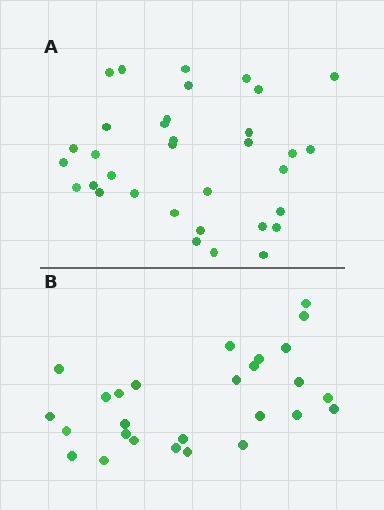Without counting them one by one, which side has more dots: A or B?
Region A (the top region) has more dots.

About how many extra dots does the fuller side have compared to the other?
Region A has roughly 8 or so more dots than region B.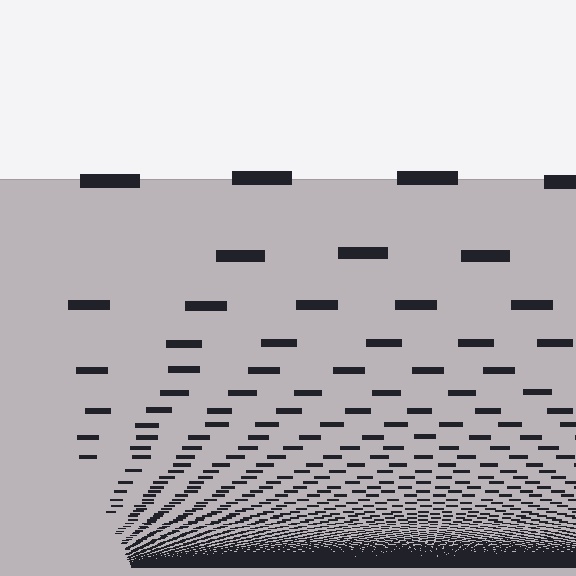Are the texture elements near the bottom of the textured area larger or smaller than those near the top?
Smaller. The gradient is inverted — elements near the bottom are smaller and denser.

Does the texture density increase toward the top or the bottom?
Density increases toward the bottom.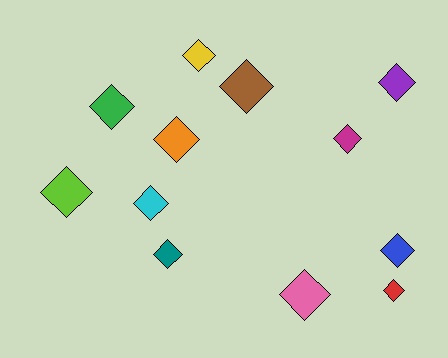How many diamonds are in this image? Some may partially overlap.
There are 12 diamonds.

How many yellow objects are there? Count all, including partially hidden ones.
There is 1 yellow object.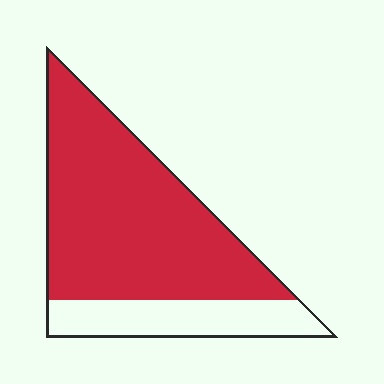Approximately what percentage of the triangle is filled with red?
Approximately 75%.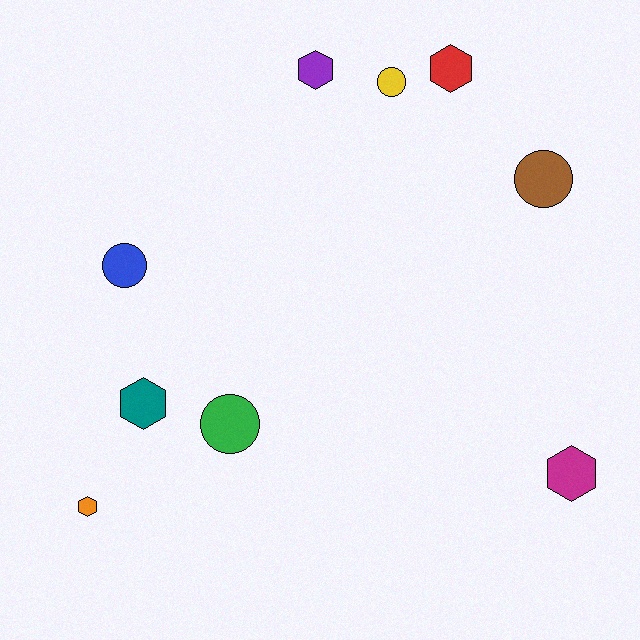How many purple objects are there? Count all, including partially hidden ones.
There is 1 purple object.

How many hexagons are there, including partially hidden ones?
There are 5 hexagons.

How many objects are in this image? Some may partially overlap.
There are 9 objects.